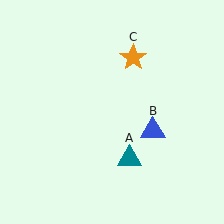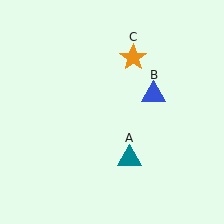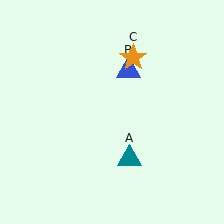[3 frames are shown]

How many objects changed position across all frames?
1 object changed position: blue triangle (object B).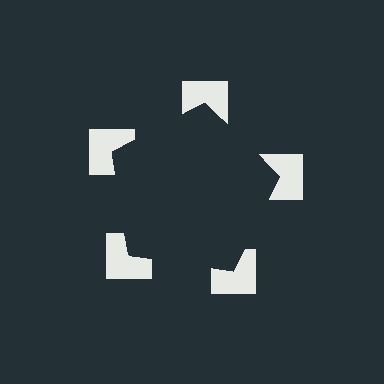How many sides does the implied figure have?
5 sides.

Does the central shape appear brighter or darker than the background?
It typically appears slightly darker than the background, even though no actual brightness change is drawn.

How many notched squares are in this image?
There are 5 — one at each vertex of the illusory pentagon.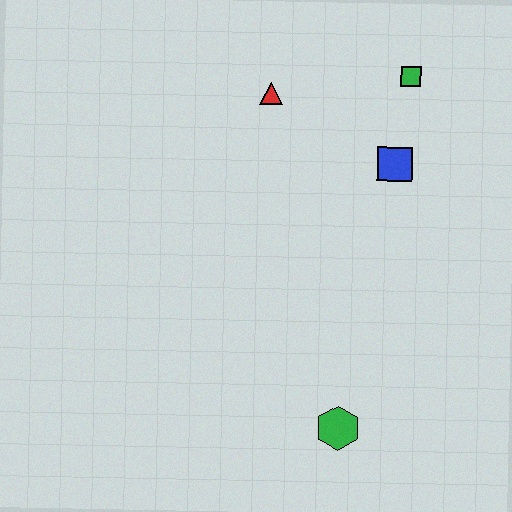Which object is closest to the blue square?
The green square is closest to the blue square.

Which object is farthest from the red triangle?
The green hexagon is farthest from the red triangle.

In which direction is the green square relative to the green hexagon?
The green square is above the green hexagon.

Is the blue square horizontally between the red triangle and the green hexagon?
No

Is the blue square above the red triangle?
No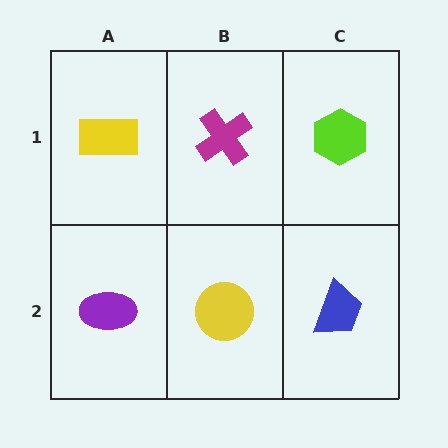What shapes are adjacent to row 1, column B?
A yellow circle (row 2, column B), a yellow rectangle (row 1, column A), a lime hexagon (row 1, column C).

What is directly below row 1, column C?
A blue trapezoid.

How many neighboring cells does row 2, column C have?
2.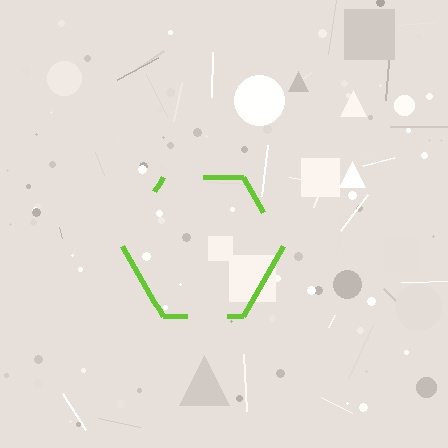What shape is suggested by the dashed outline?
The dashed outline suggests a hexagon.